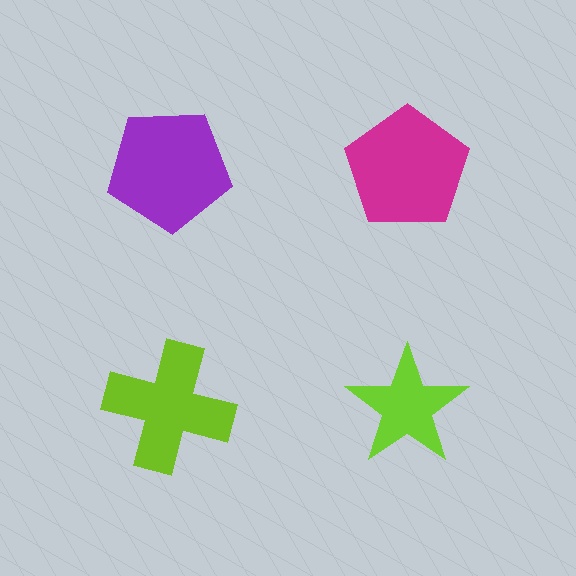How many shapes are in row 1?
2 shapes.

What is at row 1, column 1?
A purple pentagon.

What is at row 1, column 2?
A magenta pentagon.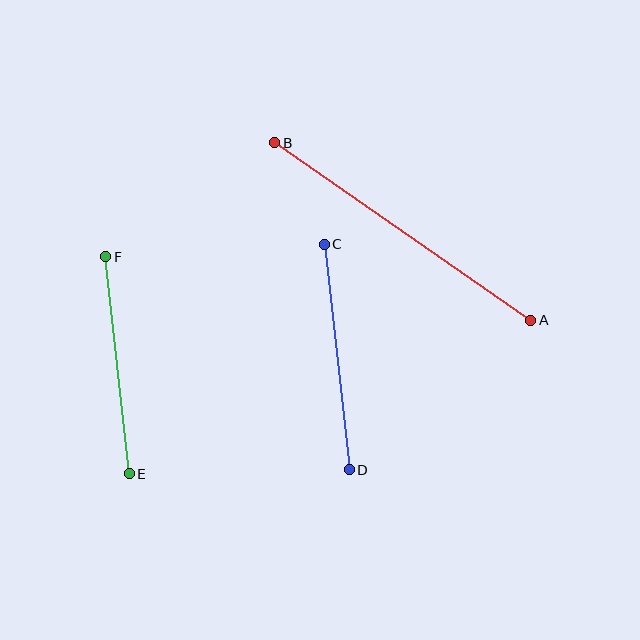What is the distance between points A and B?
The distance is approximately 311 pixels.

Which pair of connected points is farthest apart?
Points A and B are farthest apart.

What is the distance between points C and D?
The distance is approximately 227 pixels.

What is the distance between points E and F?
The distance is approximately 218 pixels.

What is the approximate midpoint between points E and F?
The midpoint is at approximately (117, 365) pixels.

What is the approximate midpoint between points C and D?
The midpoint is at approximately (337, 357) pixels.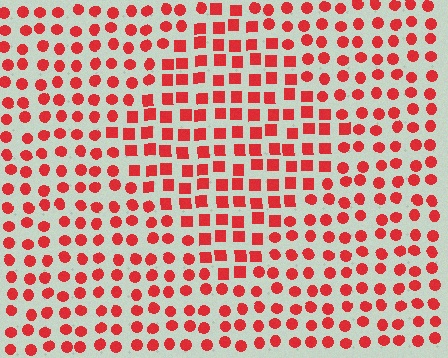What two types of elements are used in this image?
The image uses squares inside the diamond region and circles outside it.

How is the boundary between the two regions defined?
The boundary is defined by a change in element shape: squares inside vs. circles outside. All elements share the same color and spacing.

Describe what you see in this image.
The image is filled with small red elements arranged in a uniform grid. A diamond-shaped region contains squares, while the surrounding area contains circles. The boundary is defined purely by the change in element shape.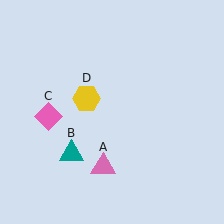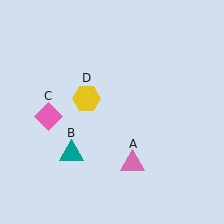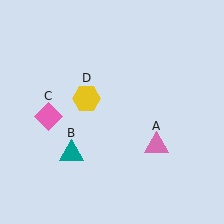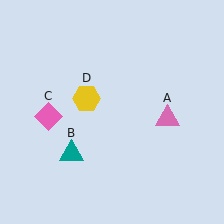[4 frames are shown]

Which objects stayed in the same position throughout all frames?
Teal triangle (object B) and pink diamond (object C) and yellow hexagon (object D) remained stationary.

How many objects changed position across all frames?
1 object changed position: pink triangle (object A).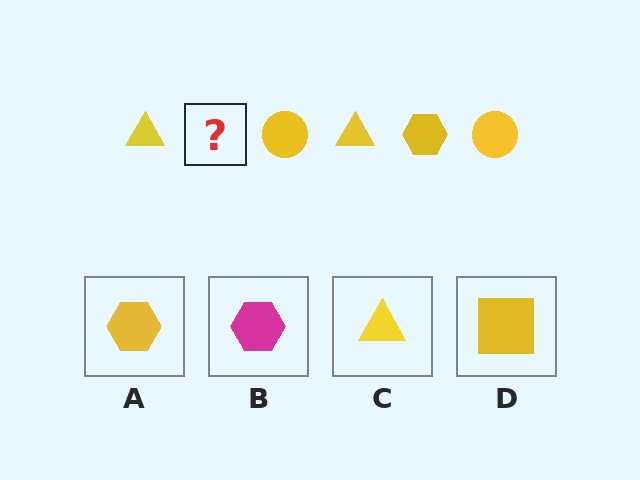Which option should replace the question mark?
Option A.